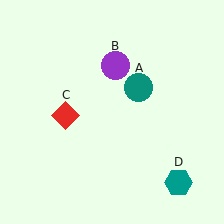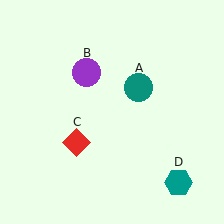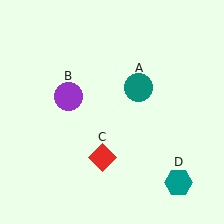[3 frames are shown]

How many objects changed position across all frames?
2 objects changed position: purple circle (object B), red diamond (object C).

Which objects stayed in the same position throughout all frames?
Teal circle (object A) and teal hexagon (object D) remained stationary.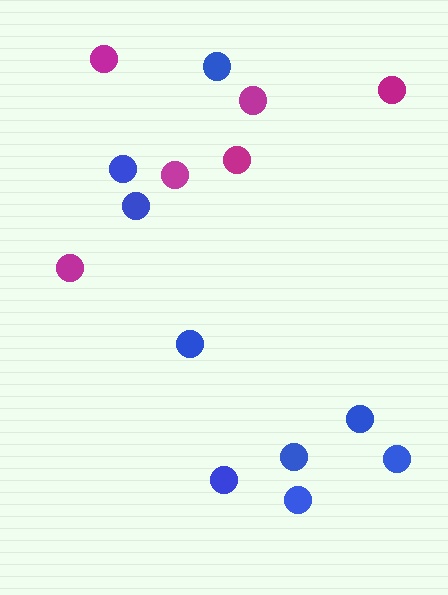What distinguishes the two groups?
There are 2 groups: one group of magenta circles (6) and one group of blue circles (9).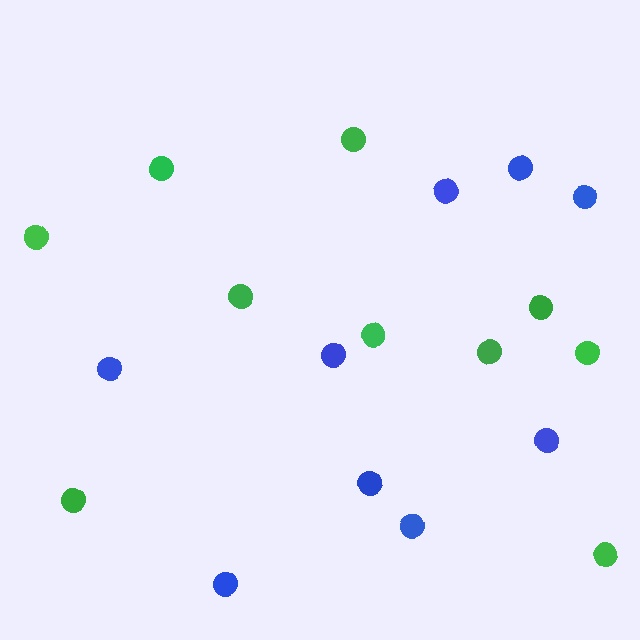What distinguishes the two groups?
There are 2 groups: one group of green circles (10) and one group of blue circles (9).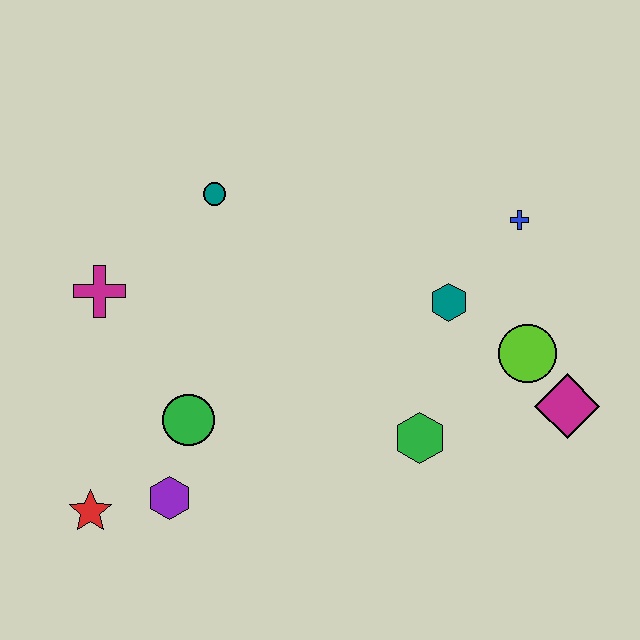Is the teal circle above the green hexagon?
Yes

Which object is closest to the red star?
The purple hexagon is closest to the red star.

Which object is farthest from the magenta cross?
The magenta diamond is farthest from the magenta cross.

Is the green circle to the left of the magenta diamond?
Yes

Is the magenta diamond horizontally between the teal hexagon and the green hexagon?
No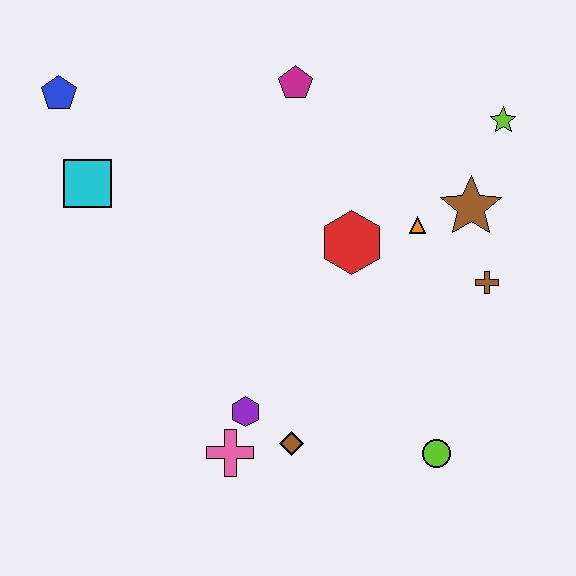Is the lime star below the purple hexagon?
No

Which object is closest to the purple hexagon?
The pink cross is closest to the purple hexagon.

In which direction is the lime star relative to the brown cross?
The lime star is above the brown cross.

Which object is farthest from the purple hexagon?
The lime star is farthest from the purple hexagon.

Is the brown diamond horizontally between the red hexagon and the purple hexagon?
Yes